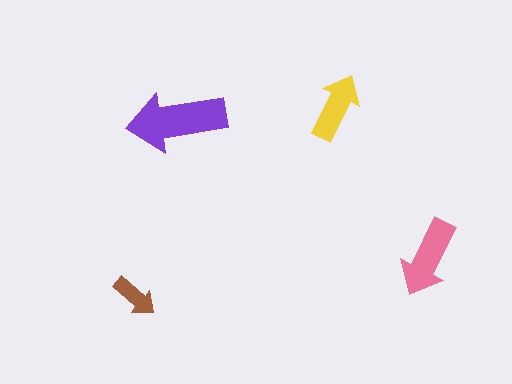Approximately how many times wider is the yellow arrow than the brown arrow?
About 1.5 times wider.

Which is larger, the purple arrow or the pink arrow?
The purple one.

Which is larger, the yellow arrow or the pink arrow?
The pink one.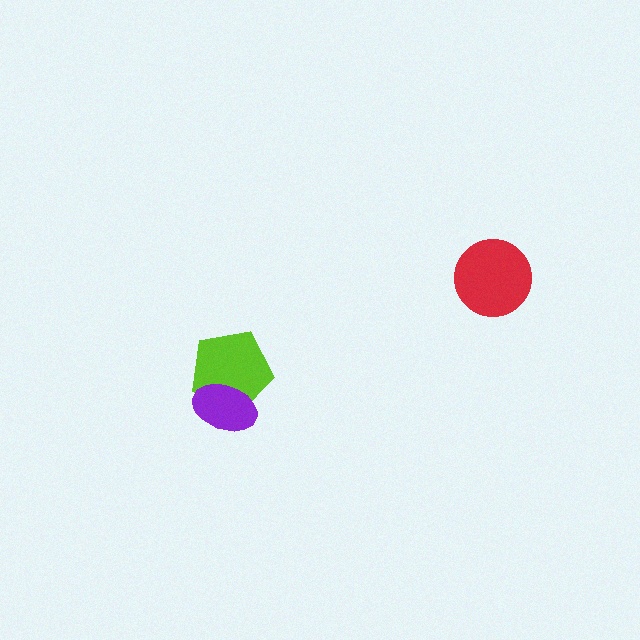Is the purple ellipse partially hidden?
No, no other shape covers it.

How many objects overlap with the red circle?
0 objects overlap with the red circle.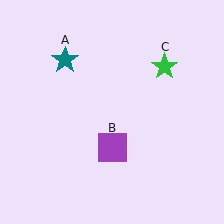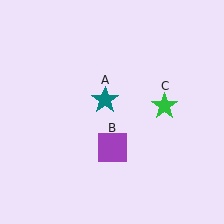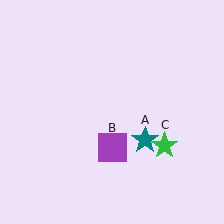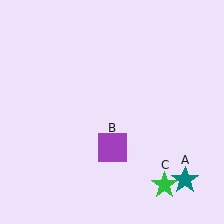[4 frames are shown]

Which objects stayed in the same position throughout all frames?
Purple square (object B) remained stationary.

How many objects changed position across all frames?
2 objects changed position: teal star (object A), green star (object C).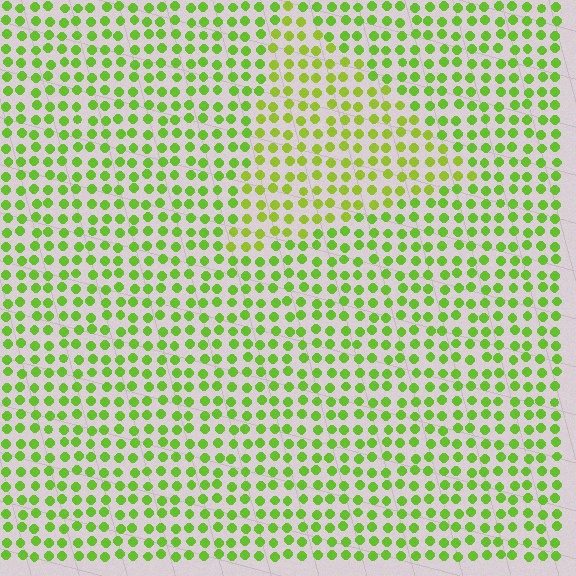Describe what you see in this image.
The image is filled with small lime elements in a uniform arrangement. A triangle-shaped region is visible where the elements are tinted to a slightly different hue, forming a subtle color boundary.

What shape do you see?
I see a triangle.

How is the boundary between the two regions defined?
The boundary is defined purely by a slight shift in hue (about 19 degrees). Spacing, size, and orientation are identical on both sides.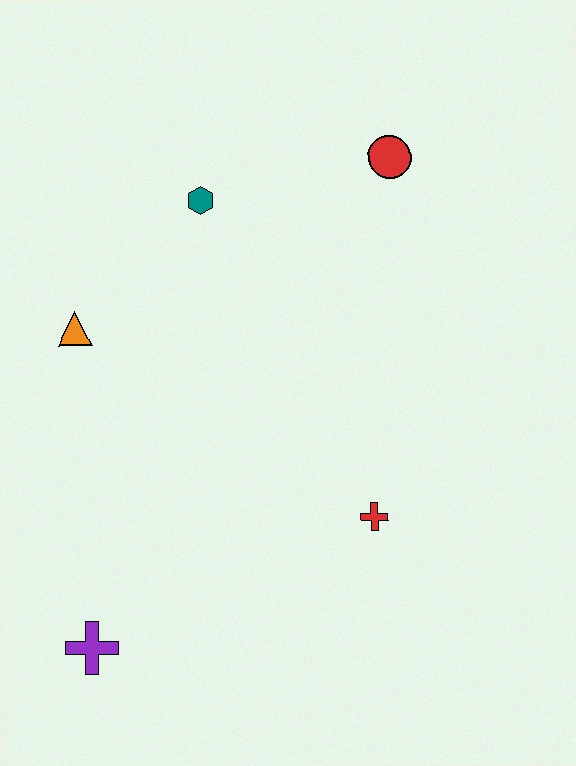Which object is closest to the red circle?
The teal hexagon is closest to the red circle.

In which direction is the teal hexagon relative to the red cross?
The teal hexagon is above the red cross.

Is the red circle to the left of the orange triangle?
No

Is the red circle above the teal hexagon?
Yes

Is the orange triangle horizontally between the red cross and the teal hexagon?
No